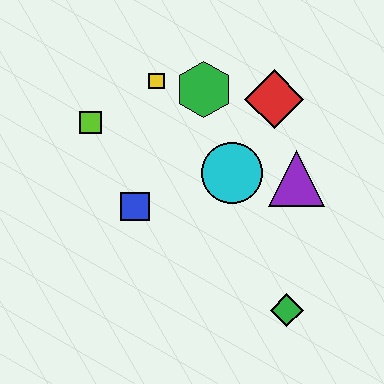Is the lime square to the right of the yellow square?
No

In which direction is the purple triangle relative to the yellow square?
The purple triangle is to the right of the yellow square.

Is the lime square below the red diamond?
Yes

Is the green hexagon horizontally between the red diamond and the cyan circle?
No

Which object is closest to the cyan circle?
The purple triangle is closest to the cyan circle.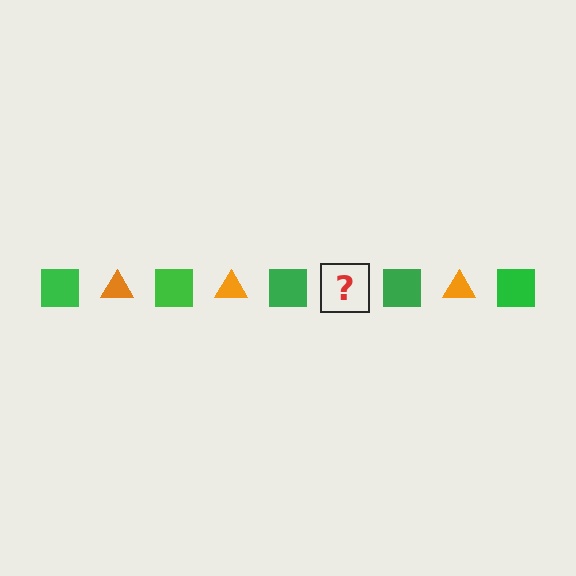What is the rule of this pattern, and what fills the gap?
The rule is that the pattern alternates between green square and orange triangle. The gap should be filled with an orange triangle.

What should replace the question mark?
The question mark should be replaced with an orange triangle.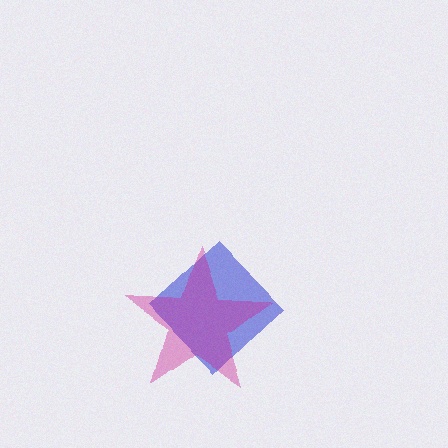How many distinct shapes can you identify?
There are 2 distinct shapes: a blue diamond, a magenta star.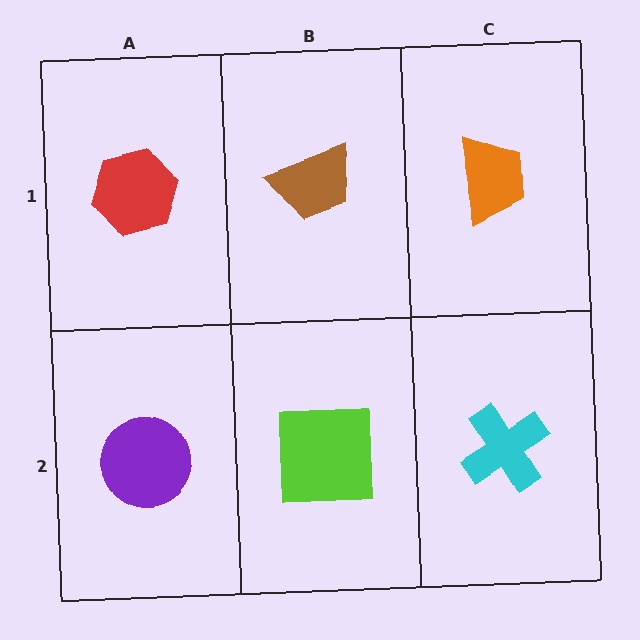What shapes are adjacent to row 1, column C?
A cyan cross (row 2, column C), a brown trapezoid (row 1, column B).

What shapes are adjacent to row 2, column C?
An orange trapezoid (row 1, column C), a lime square (row 2, column B).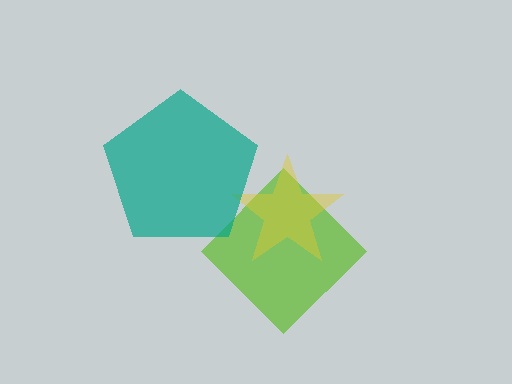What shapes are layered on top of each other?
The layered shapes are: a lime diamond, a yellow star, a teal pentagon.